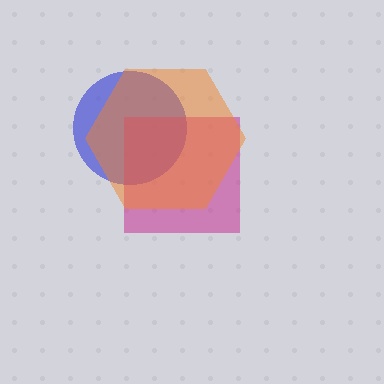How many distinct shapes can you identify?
There are 3 distinct shapes: a blue circle, a magenta square, an orange hexagon.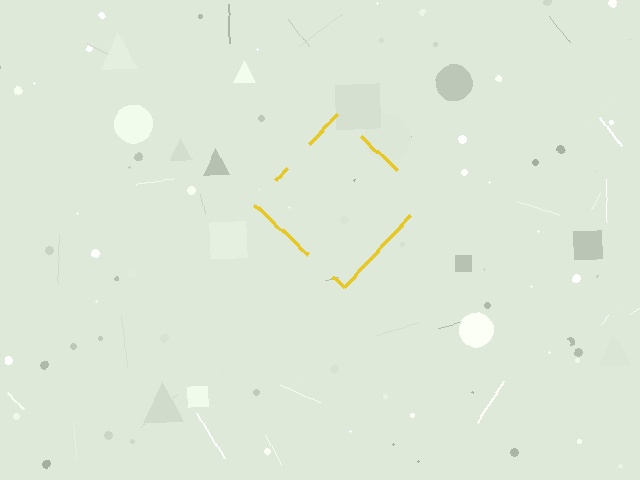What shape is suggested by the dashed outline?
The dashed outline suggests a diamond.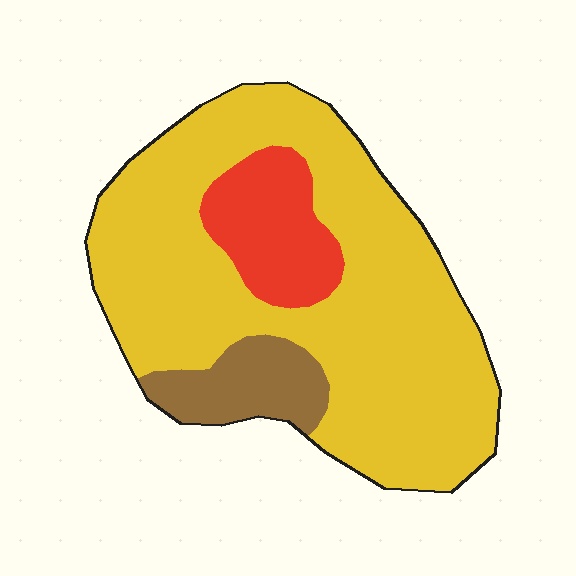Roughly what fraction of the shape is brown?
Brown covers 11% of the shape.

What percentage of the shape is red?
Red covers roughly 15% of the shape.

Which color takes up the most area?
Yellow, at roughly 75%.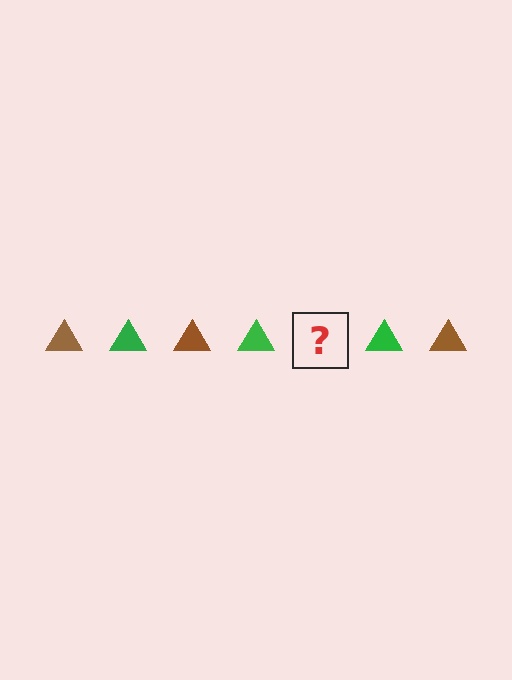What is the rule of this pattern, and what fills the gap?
The rule is that the pattern cycles through brown, green triangles. The gap should be filled with a brown triangle.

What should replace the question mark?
The question mark should be replaced with a brown triangle.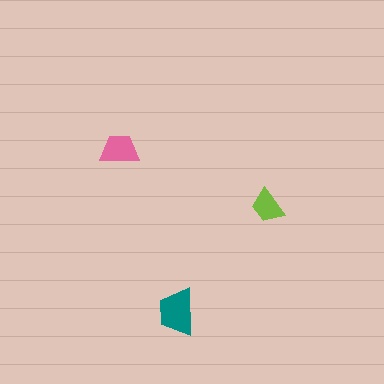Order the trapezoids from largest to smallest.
the teal one, the pink one, the lime one.